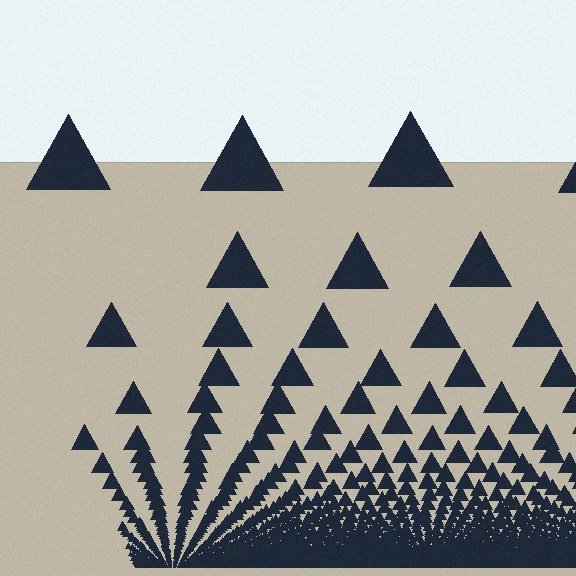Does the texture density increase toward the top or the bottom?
Density increases toward the bottom.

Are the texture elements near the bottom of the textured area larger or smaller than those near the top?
Smaller. The gradient is inverted — elements near the bottom are smaller and denser.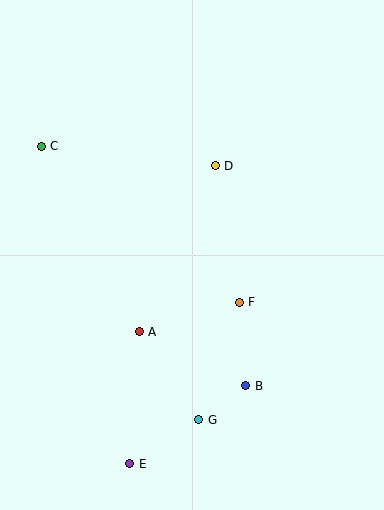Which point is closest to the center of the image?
Point F at (239, 302) is closest to the center.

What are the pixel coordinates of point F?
Point F is at (239, 302).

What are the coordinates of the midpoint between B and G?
The midpoint between B and G is at (222, 403).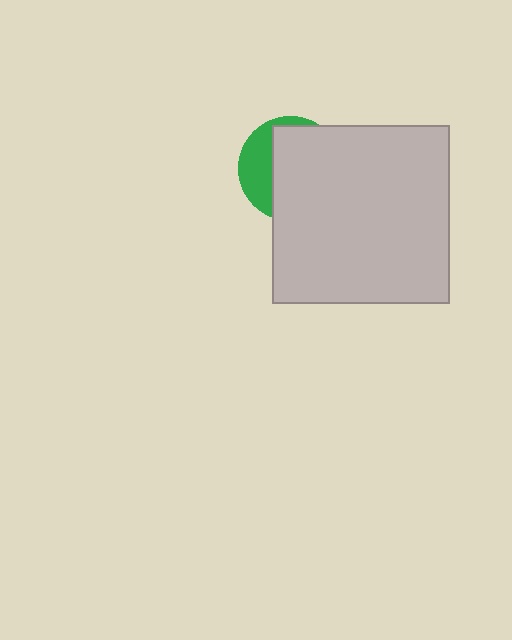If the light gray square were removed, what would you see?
You would see the complete green circle.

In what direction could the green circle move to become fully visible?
The green circle could move left. That would shift it out from behind the light gray square entirely.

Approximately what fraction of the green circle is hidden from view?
Roughly 68% of the green circle is hidden behind the light gray square.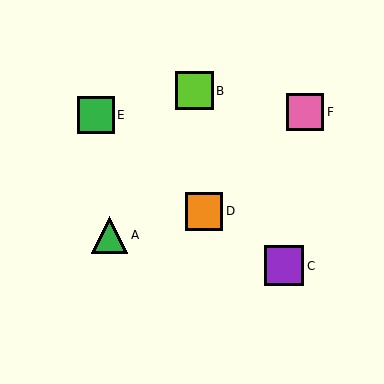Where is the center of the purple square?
The center of the purple square is at (284, 266).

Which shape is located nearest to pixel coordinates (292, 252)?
The purple square (labeled C) at (284, 266) is nearest to that location.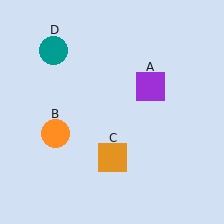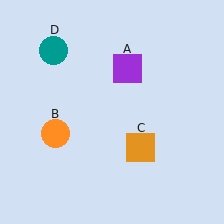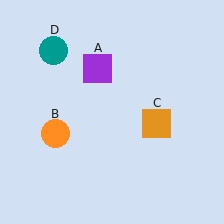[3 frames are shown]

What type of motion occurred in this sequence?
The purple square (object A), orange square (object C) rotated counterclockwise around the center of the scene.